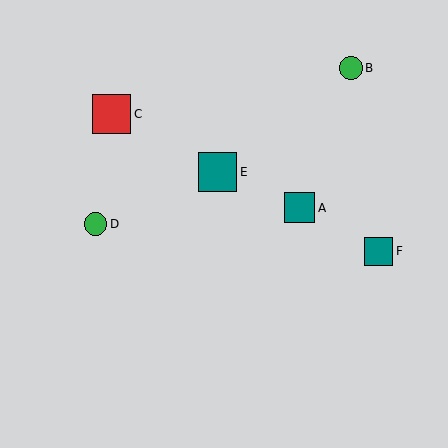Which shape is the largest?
The teal square (labeled E) is the largest.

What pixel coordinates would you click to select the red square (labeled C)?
Click at (112, 114) to select the red square C.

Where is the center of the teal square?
The center of the teal square is at (300, 208).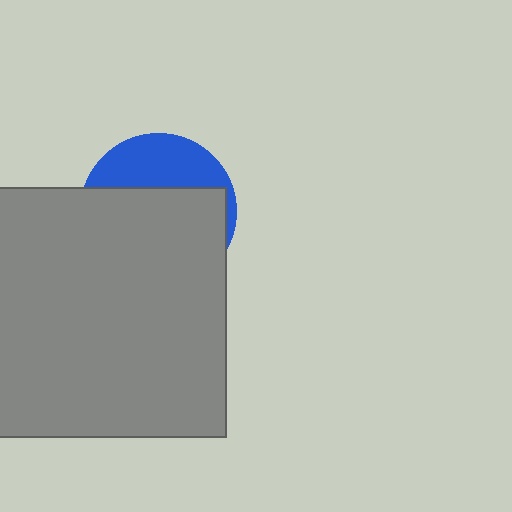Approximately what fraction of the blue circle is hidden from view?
Roughly 67% of the blue circle is hidden behind the gray square.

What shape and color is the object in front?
The object in front is a gray square.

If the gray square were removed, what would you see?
You would see the complete blue circle.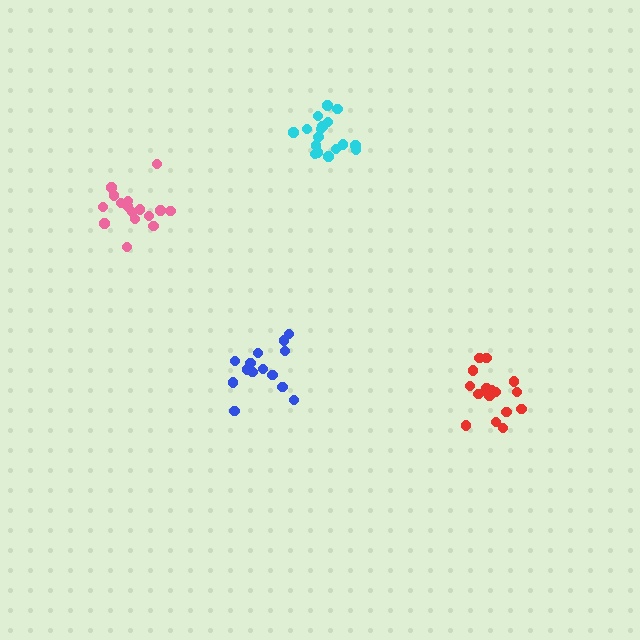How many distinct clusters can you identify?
There are 4 distinct clusters.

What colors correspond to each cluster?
The clusters are colored: pink, cyan, red, blue.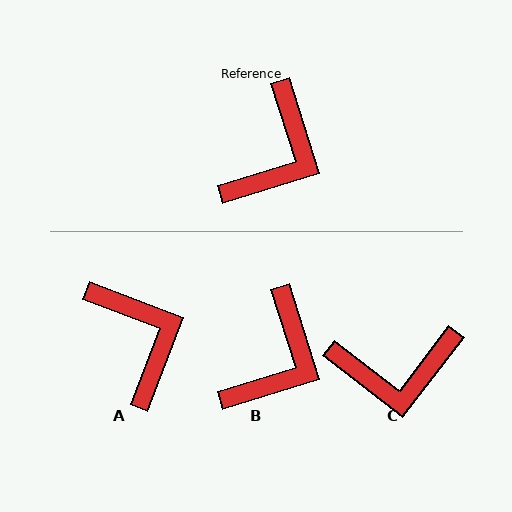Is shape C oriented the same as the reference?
No, it is off by about 55 degrees.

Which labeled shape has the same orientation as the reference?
B.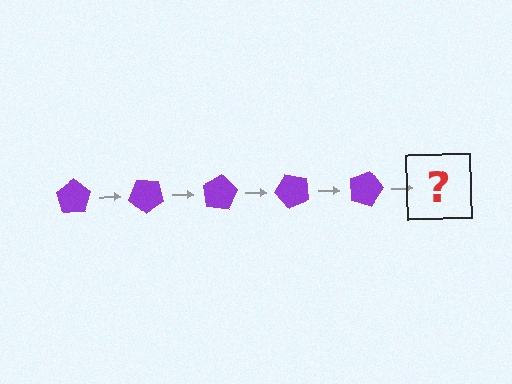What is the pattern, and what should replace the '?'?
The pattern is that the pentagon rotates 40 degrees each step. The '?' should be a purple pentagon rotated 200 degrees.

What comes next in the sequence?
The next element should be a purple pentagon rotated 200 degrees.